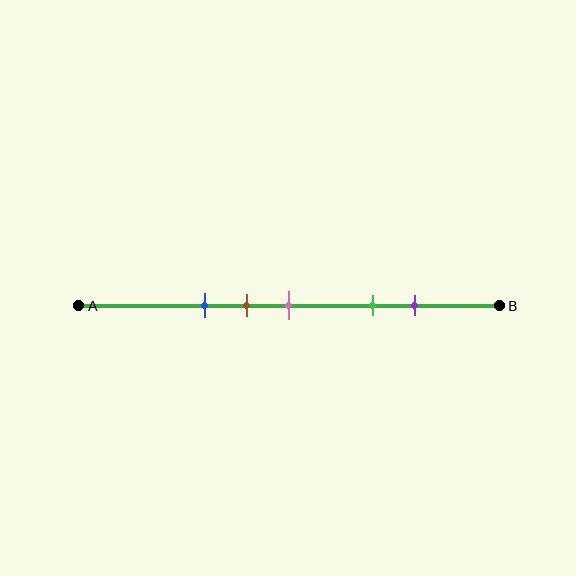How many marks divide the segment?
There are 5 marks dividing the segment.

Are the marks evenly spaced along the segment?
No, the marks are not evenly spaced.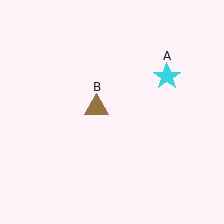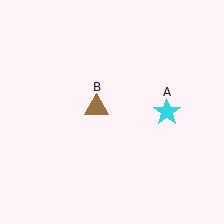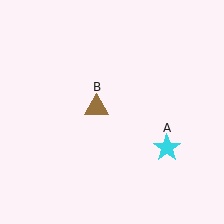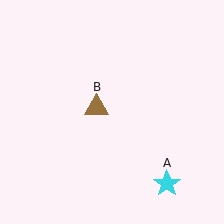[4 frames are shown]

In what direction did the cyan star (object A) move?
The cyan star (object A) moved down.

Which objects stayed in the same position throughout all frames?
Brown triangle (object B) remained stationary.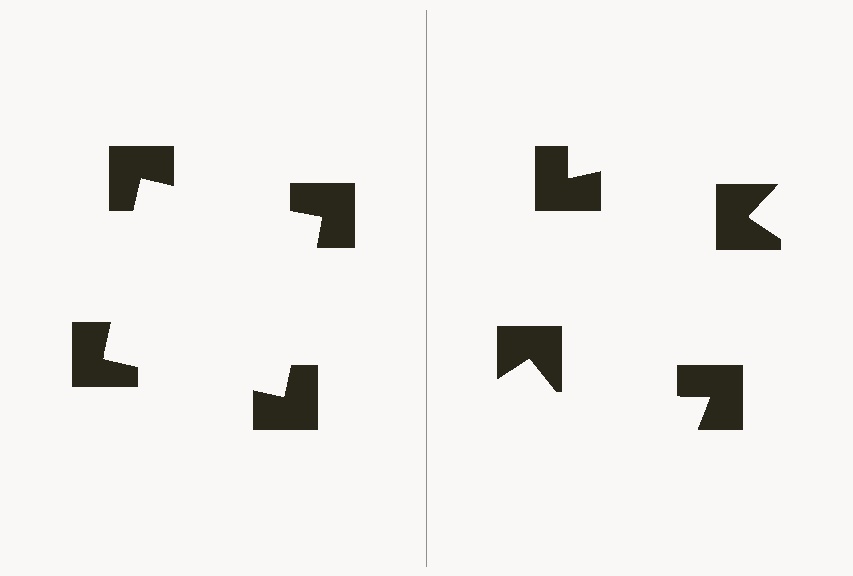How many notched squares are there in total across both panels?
8 — 4 on each side.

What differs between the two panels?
The notched squares are positioned identically on both sides; only the wedge orientations differ. On the left they align to a square; on the right they are misaligned.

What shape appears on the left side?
An illusory square.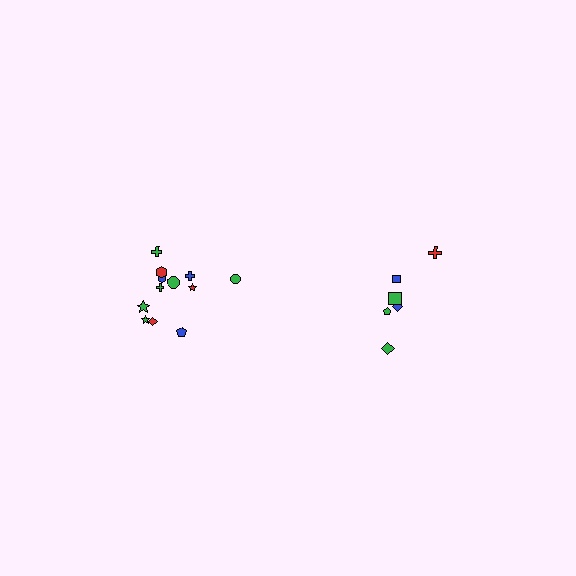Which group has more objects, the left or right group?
The left group.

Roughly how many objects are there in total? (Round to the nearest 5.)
Roughly 20 objects in total.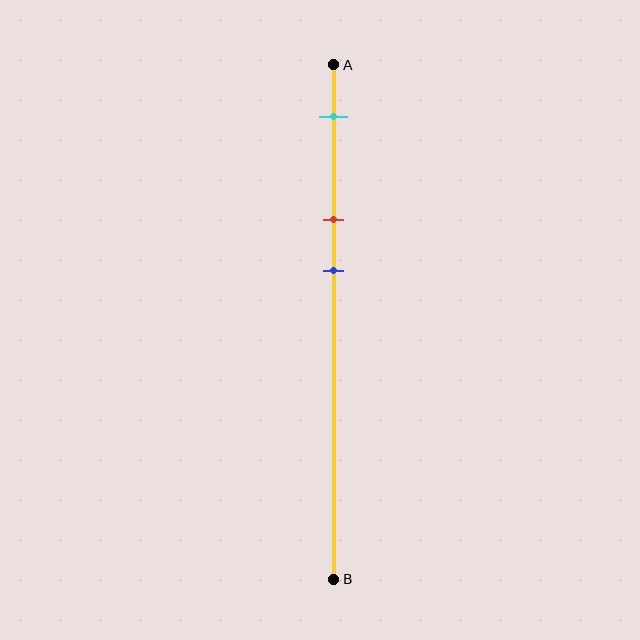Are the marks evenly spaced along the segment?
Yes, the marks are approximately evenly spaced.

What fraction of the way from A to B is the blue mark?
The blue mark is approximately 40% (0.4) of the way from A to B.